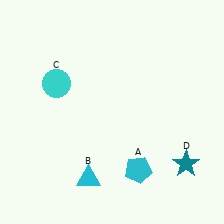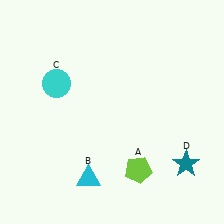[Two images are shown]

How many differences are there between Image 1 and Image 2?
There is 1 difference between the two images.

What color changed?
The pentagon (A) changed from cyan in Image 1 to lime in Image 2.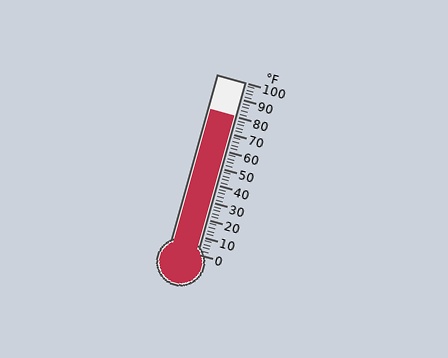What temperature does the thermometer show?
The thermometer shows approximately 80°F.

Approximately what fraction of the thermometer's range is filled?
The thermometer is filled to approximately 80% of its range.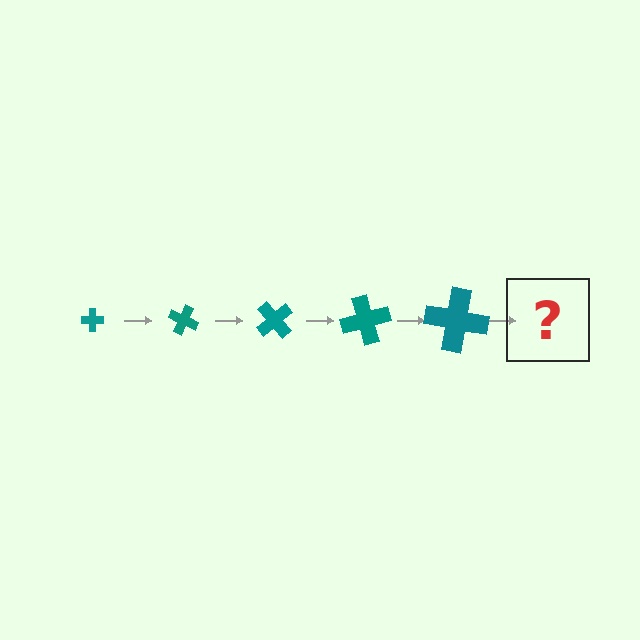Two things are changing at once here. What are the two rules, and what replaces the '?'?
The two rules are that the cross grows larger each step and it rotates 25 degrees each step. The '?' should be a cross, larger than the previous one and rotated 125 degrees from the start.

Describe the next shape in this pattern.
It should be a cross, larger than the previous one and rotated 125 degrees from the start.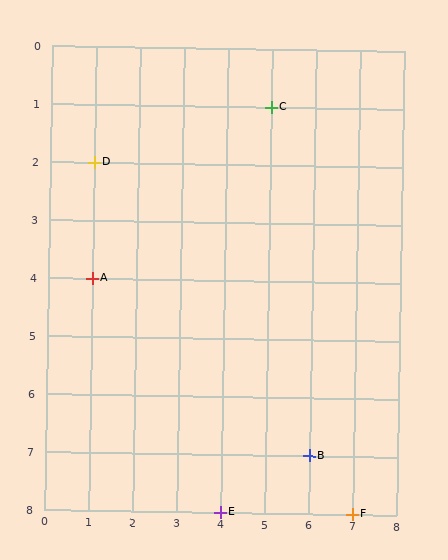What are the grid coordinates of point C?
Point C is at grid coordinates (5, 1).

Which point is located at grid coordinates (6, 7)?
Point B is at (6, 7).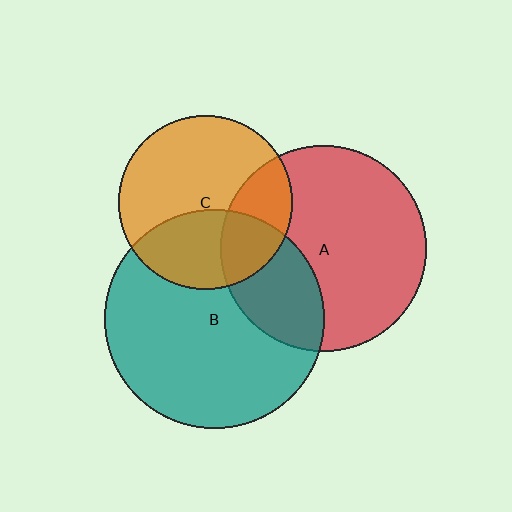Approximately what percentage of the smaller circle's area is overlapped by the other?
Approximately 35%.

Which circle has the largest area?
Circle B (teal).